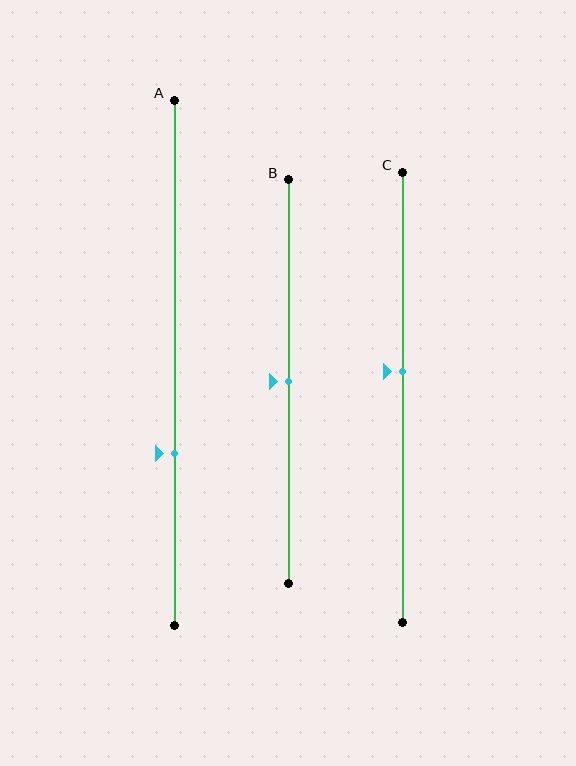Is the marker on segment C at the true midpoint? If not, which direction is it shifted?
No, the marker on segment C is shifted upward by about 6% of the segment length.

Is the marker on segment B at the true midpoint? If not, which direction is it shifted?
Yes, the marker on segment B is at the true midpoint.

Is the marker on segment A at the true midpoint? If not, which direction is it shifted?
No, the marker on segment A is shifted downward by about 17% of the segment length.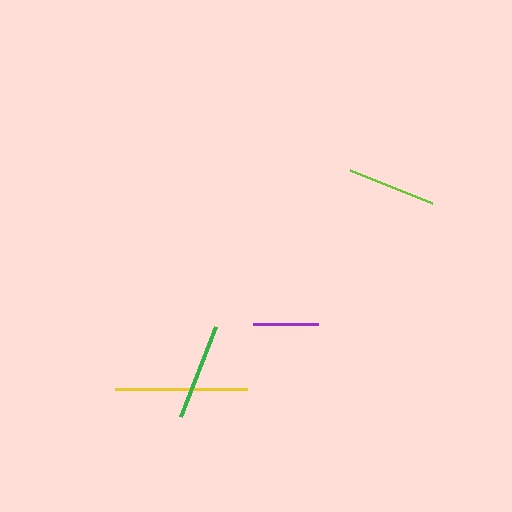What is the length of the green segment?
The green segment is approximately 96 pixels long.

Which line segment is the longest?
The yellow line is the longest at approximately 132 pixels.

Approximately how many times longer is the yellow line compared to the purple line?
The yellow line is approximately 2.0 times the length of the purple line.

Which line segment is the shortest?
The purple line is the shortest at approximately 65 pixels.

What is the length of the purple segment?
The purple segment is approximately 65 pixels long.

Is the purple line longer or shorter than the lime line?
The lime line is longer than the purple line.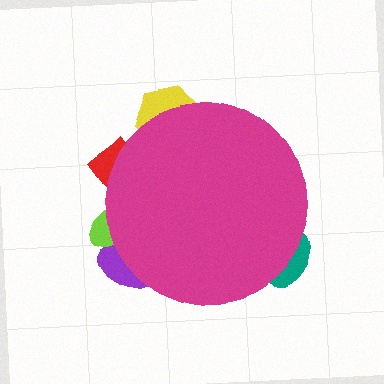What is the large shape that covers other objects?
A magenta circle.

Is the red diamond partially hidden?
Yes, the red diamond is partially hidden behind the magenta circle.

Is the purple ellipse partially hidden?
Yes, the purple ellipse is partially hidden behind the magenta circle.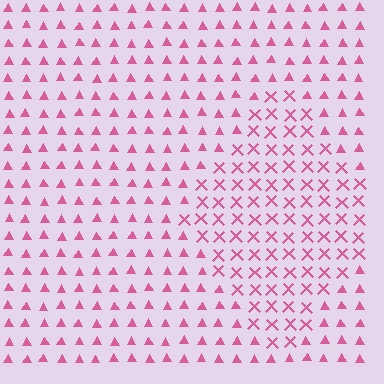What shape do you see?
I see a diamond.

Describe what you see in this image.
The image is filled with small pink elements arranged in a uniform grid. A diamond-shaped region contains X marks, while the surrounding area contains triangles. The boundary is defined purely by the change in element shape.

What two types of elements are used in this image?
The image uses X marks inside the diamond region and triangles outside it.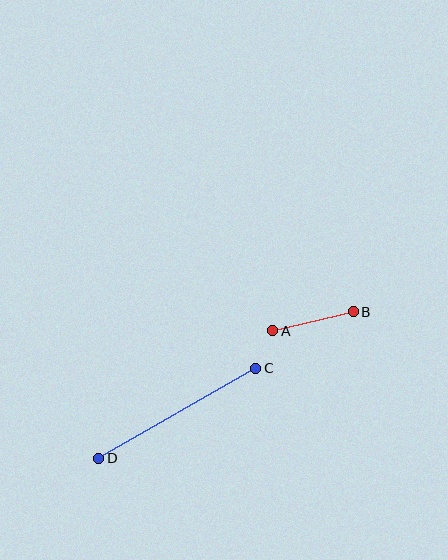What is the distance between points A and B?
The distance is approximately 83 pixels.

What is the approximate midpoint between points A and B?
The midpoint is at approximately (313, 321) pixels.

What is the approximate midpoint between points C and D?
The midpoint is at approximately (177, 413) pixels.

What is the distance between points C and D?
The distance is approximately 181 pixels.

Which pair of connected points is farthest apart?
Points C and D are farthest apart.